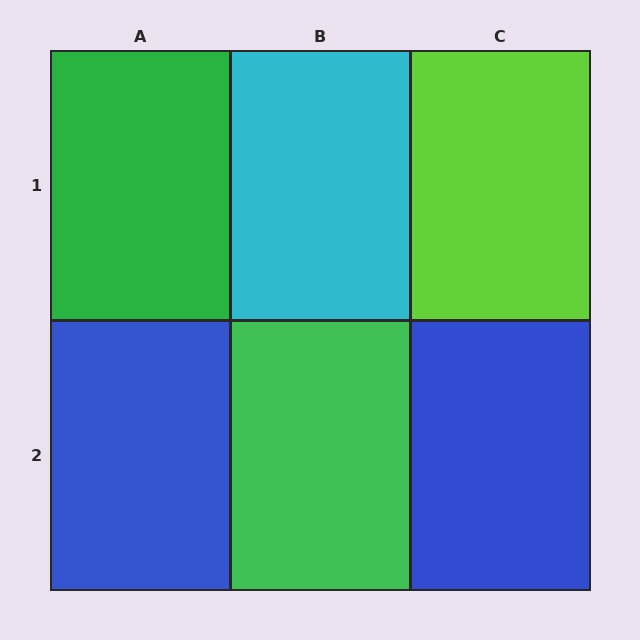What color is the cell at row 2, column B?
Green.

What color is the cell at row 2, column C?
Blue.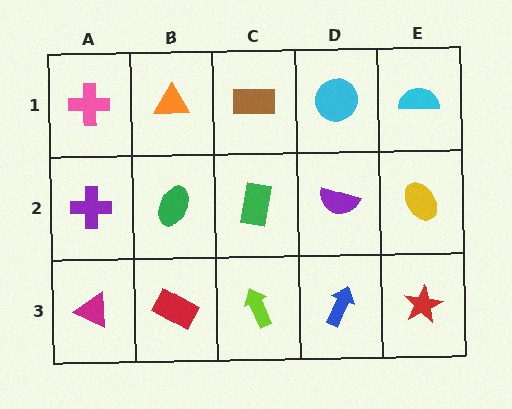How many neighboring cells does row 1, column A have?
2.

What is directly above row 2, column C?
A brown rectangle.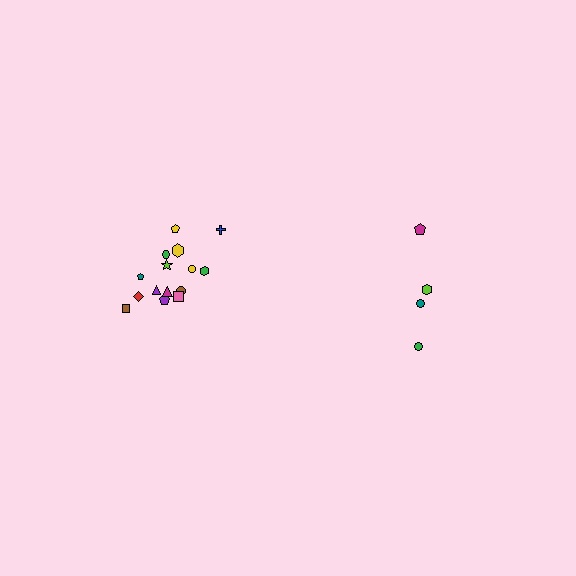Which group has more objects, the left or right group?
The left group.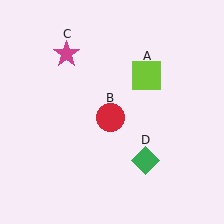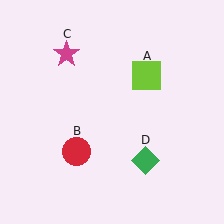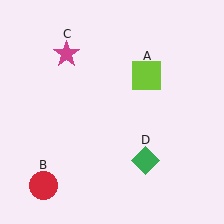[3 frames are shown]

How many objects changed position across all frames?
1 object changed position: red circle (object B).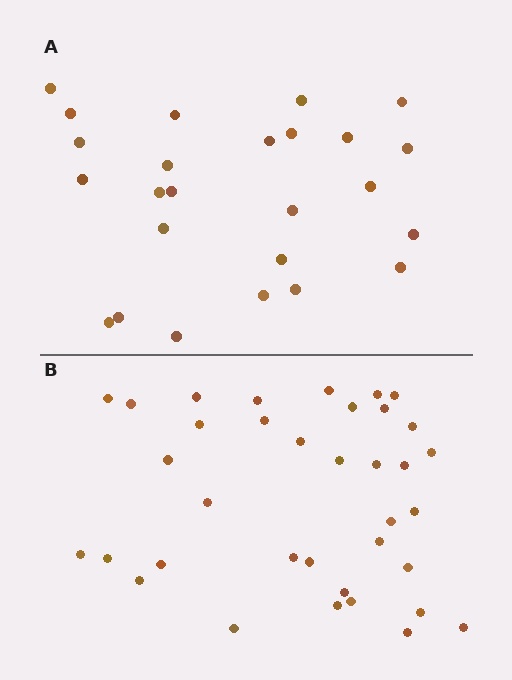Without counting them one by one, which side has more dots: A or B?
Region B (the bottom region) has more dots.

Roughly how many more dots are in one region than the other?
Region B has roughly 12 or so more dots than region A.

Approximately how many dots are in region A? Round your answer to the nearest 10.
About 20 dots. (The exact count is 25, which rounds to 20.)